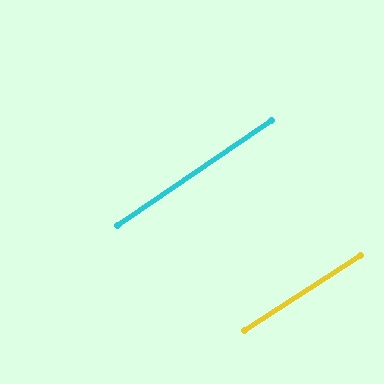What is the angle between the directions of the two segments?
Approximately 2 degrees.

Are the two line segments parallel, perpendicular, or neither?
Parallel — their directions differ by only 1.6°.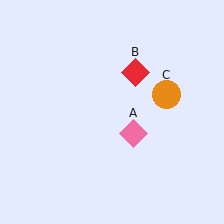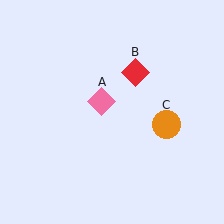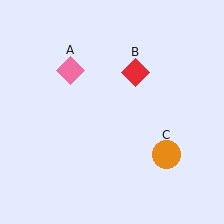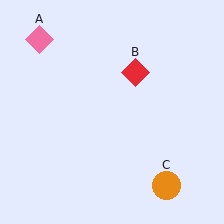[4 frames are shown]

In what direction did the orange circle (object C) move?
The orange circle (object C) moved down.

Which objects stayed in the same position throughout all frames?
Red diamond (object B) remained stationary.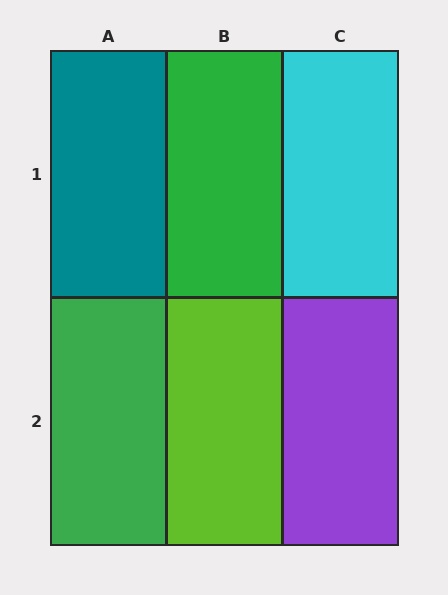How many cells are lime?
1 cell is lime.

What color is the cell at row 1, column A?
Teal.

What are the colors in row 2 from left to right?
Green, lime, purple.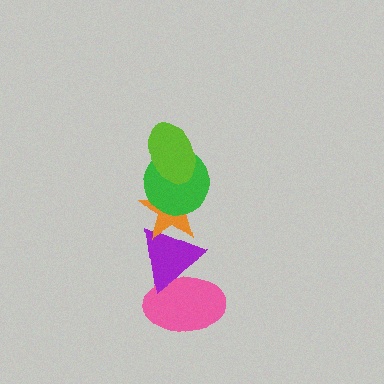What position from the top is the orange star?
The orange star is 3rd from the top.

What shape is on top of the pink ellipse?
The purple triangle is on top of the pink ellipse.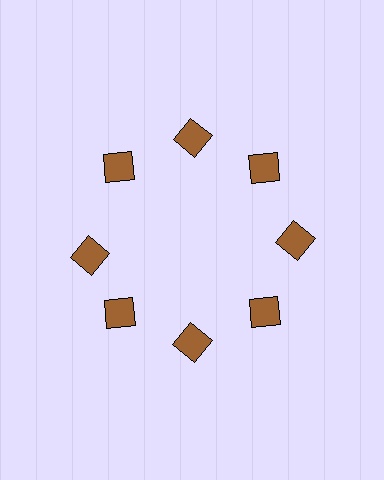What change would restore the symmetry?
The symmetry would be restored by rotating it back into even spacing with its neighbors so that all 8 squares sit at equal angles and equal distance from the center.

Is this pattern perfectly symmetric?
No. The 8 brown squares are arranged in a ring, but one element near the 9 o'clock position is rotated out of alignment along the ring, breaking the 8-fold rotational symmetry.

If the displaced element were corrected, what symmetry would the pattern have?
It would have 8-fold rotational symmetry — the pattern would map onto itself every 45 degrees.